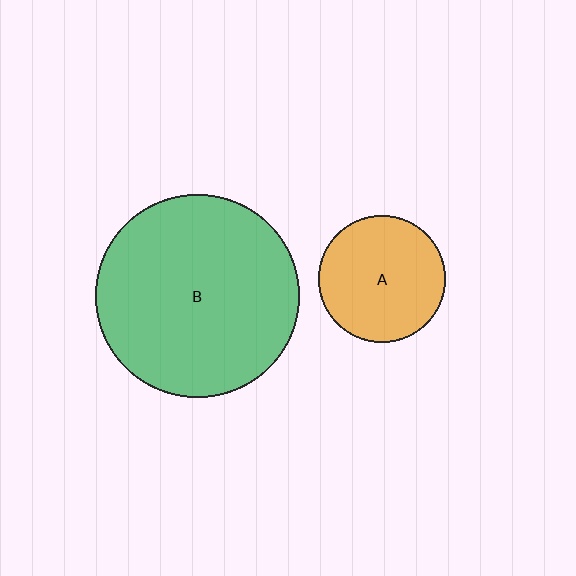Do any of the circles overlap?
No, none of the circles overlap.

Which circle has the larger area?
Circle B (green).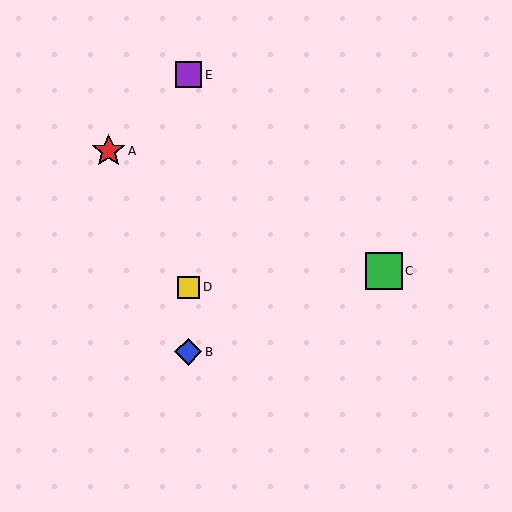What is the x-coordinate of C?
Object C is at x≈384.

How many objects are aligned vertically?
3 objects (B, D, E) are aligned vertically.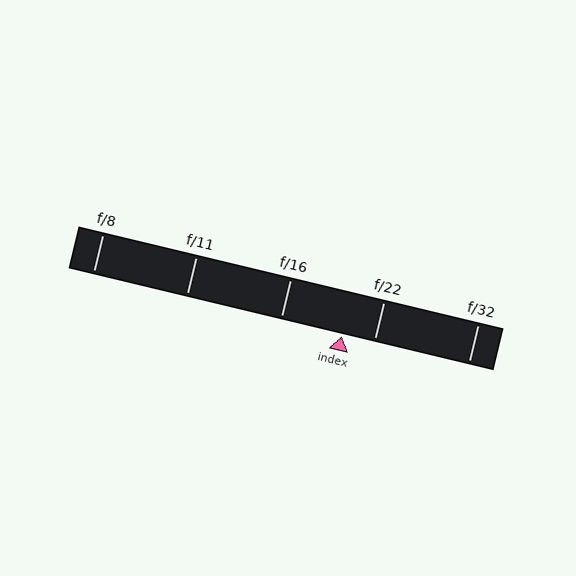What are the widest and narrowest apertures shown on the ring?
The widest aperture shown is f/8 and the narrowest is f/32.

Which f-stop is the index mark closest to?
The index mark is closest to f/22.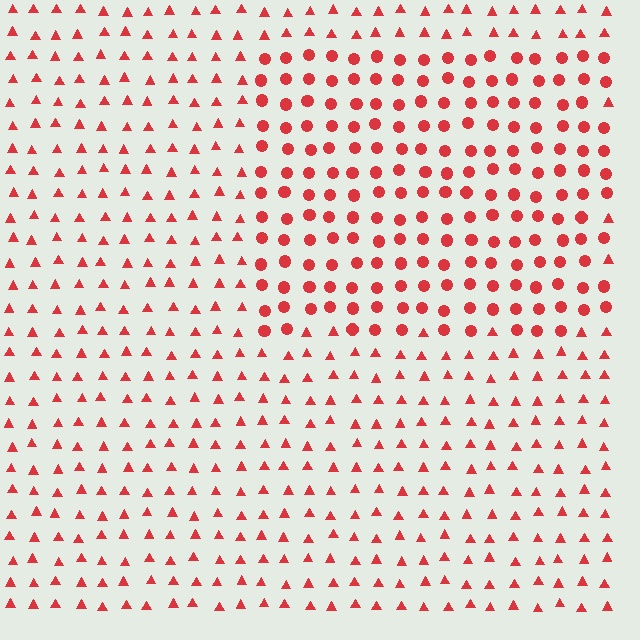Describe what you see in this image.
The image is filled with small red elements arranged in a uniform grid. A rectangle-shaped region contains circles, while the surrounding area contains triangles. The boundary is defined purely by the change in element shape.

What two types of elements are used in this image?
The image uses circles inside the rectangle region and triangles outside it.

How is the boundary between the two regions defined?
The boundary is defined by a change in element shape: circles inside vs. triangles outside. All elements share the same color and spacing.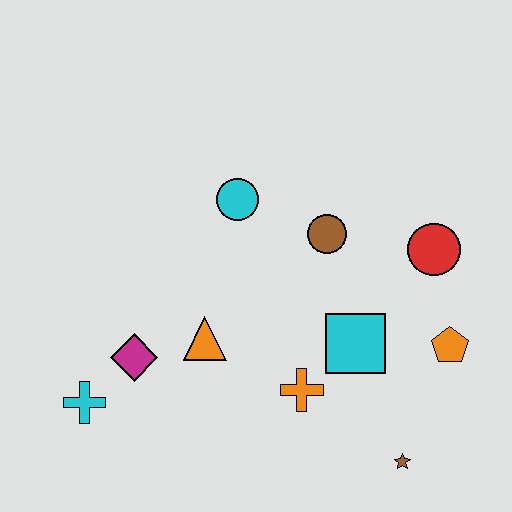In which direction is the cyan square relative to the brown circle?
The cyan square is below the brown circle.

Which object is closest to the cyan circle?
The brown circle is closest to the cyan circle.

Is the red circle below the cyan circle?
Yes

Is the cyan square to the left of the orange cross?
No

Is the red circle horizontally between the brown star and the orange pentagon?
Yes